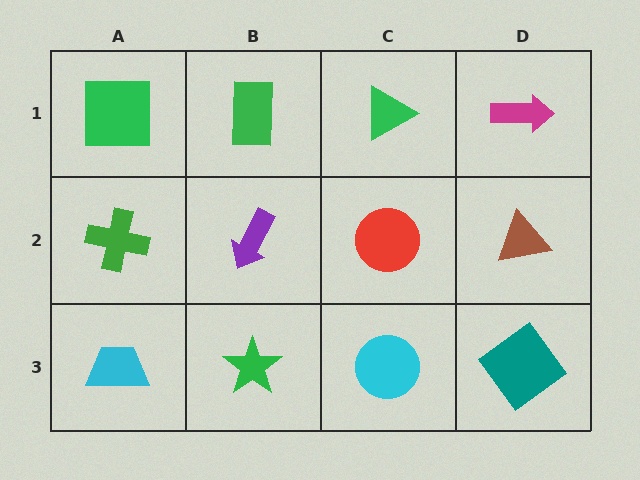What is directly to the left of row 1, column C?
A green rectangle.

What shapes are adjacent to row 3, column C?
A red circle (row 2, column C), a green star (row 3, column B), a teal diamond (row 3, column D).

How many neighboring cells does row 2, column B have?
4.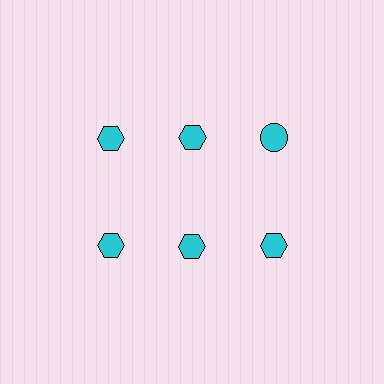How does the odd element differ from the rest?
It has a different shape: circle instead of hexagon.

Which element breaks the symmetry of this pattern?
The cyan circle in the top row, center column breaks the symmetry. All other shapes are cyan hexagons.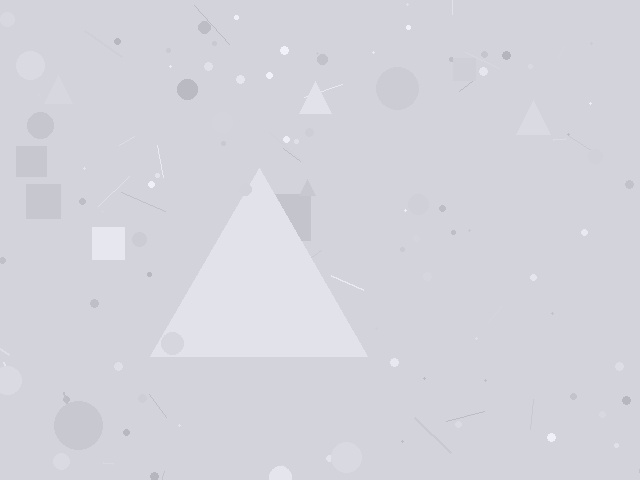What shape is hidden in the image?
A triangle is hidden in the image.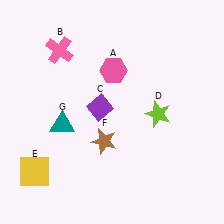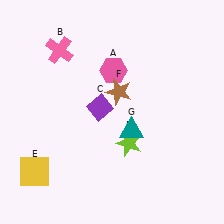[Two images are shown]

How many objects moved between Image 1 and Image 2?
3 objects moved between the two images.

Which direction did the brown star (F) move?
The brown star (F) moved up.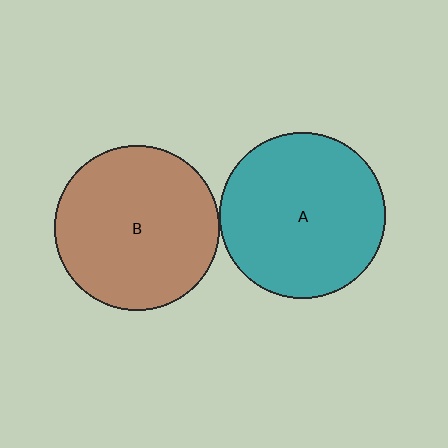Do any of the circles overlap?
No, none of the circles overlap.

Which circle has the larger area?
Circle A (teal).